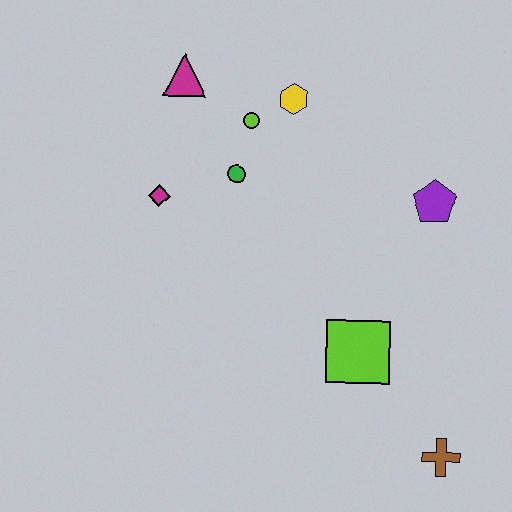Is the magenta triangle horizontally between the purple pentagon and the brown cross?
No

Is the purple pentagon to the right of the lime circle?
Yes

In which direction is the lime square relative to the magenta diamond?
The lime square is to the right of the magenta diamond.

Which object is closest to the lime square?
The brown cross is closest to the lime square.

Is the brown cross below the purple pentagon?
Yes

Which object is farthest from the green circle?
The brown cross is farthest from the green circle.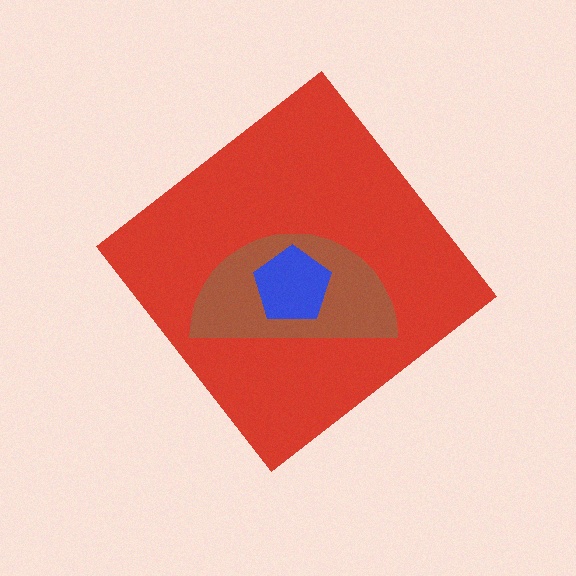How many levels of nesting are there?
3.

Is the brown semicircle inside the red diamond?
Yes.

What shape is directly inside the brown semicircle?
The blue pentagon.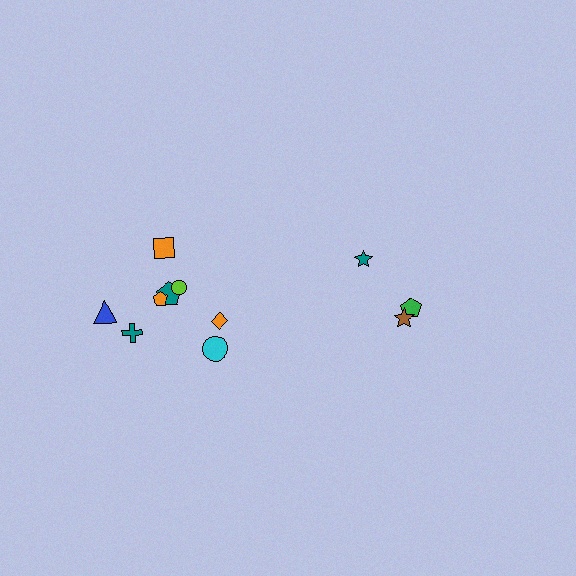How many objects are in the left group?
There are 8 objects.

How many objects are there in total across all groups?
There are 11 objects.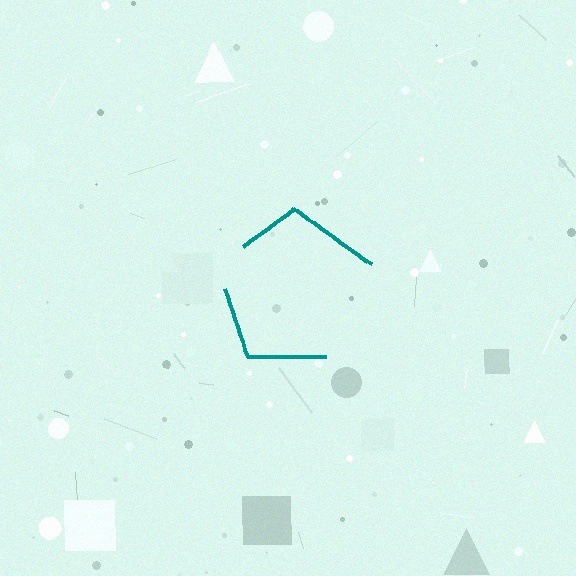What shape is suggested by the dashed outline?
The dashed outline suggests a pentagon.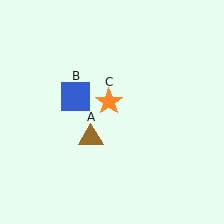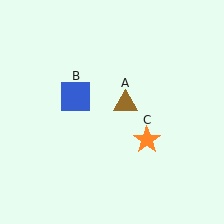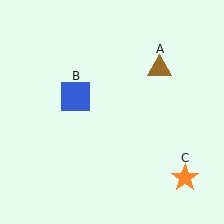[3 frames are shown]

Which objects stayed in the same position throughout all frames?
Blue square (object B) remained stationary.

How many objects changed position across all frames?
2 objects changed position: brown triangle (object A), orange star (object C).